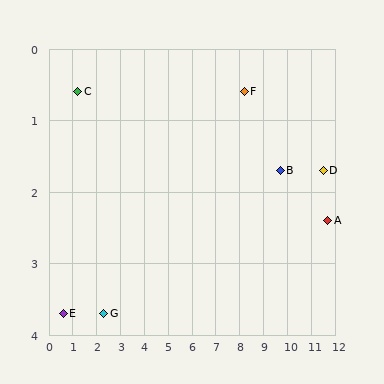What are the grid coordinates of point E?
Point E is at approximately (0.6, 3.7).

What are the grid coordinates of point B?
Point B is at approximately (9.7, 1.7).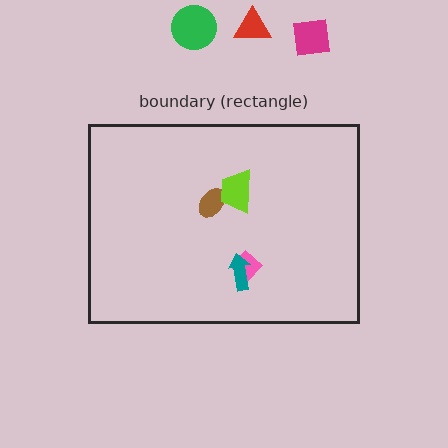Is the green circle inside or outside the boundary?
Outside.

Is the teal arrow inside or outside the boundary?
Inside.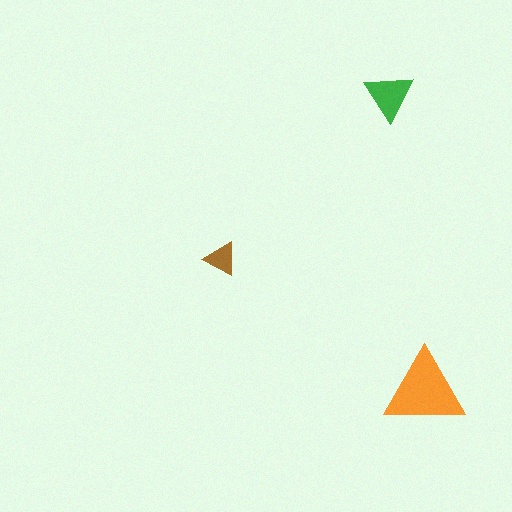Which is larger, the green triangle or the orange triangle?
The orange one.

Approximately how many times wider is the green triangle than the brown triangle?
About 1.5 times wider.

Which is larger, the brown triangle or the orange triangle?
The orange one.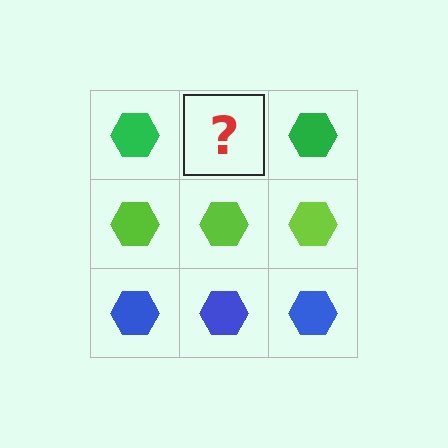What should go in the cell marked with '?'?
The missing cell should contain a green hexagon.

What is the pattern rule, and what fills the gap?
The rule is that each row has a consistent color. The gap should be filled with a green hexagon.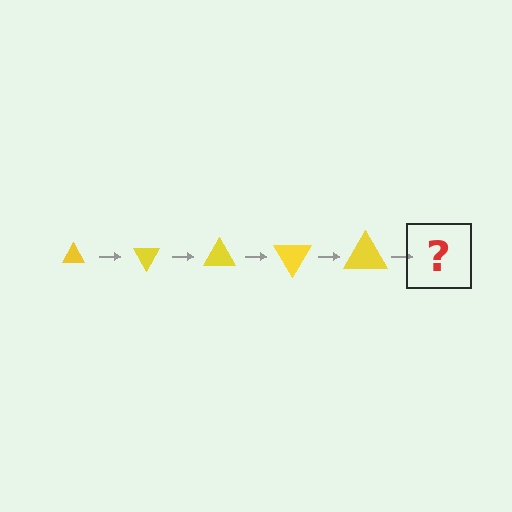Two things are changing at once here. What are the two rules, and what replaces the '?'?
The two rules are that the triangle grows larger each step and it rotates 60 degrees each step. The '?' should be a triangle, larger than the previous one and rotated 300 degrees from the start.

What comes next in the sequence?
The next element should be a triangle, larger than the previous one and rotated 300 degrees from the start.